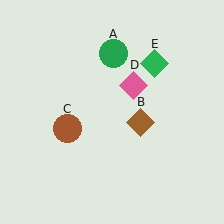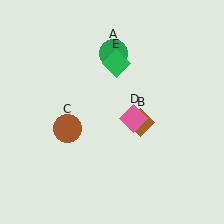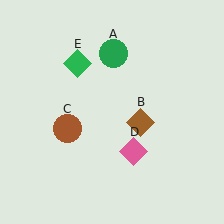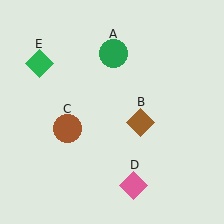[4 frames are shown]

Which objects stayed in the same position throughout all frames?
Green circle (object A) and brown diamond (object B) and brown circle (object C) remained stationary.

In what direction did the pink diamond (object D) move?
The pink diamond (object D) moved down.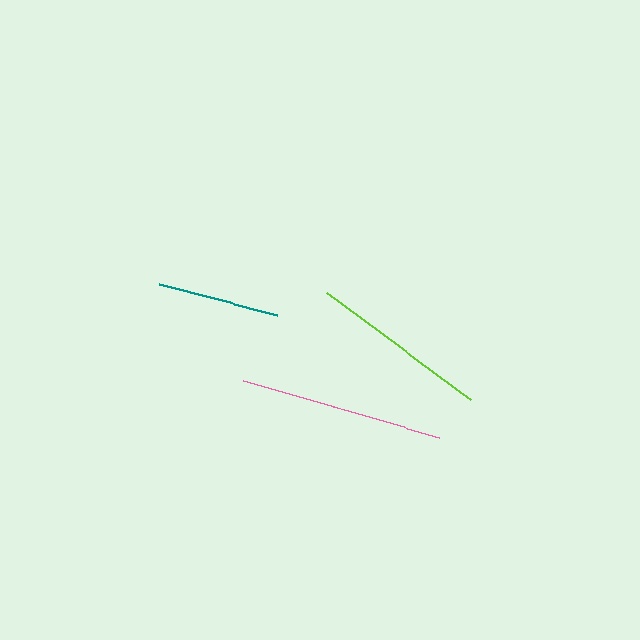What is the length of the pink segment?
The pink segment is approximately 205 pixels long.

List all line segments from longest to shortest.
From longest to shortest: pink, lime, teal.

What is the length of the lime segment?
The lime segment is approximately 179 pixels long.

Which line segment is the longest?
The pink line is the longest at approximately 205 pixels.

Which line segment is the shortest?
The teal line is the shortest at approximately 122 pixels.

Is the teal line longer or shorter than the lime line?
The lime line is longer than the teal line.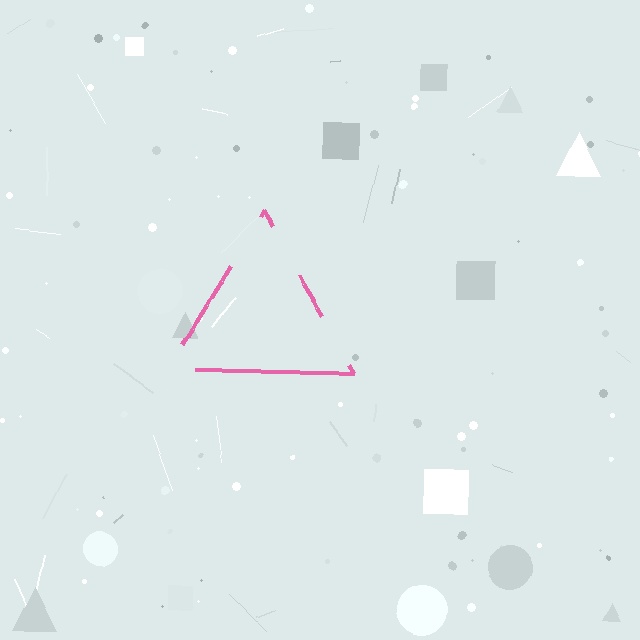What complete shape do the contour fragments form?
The contour fragments form a triangle.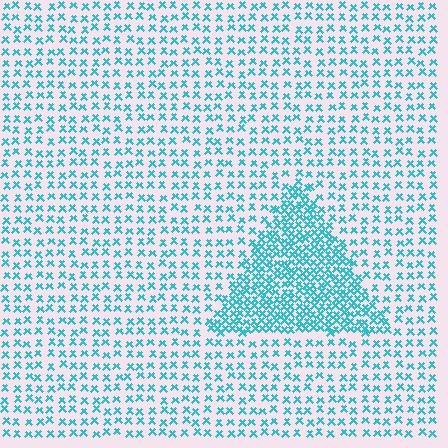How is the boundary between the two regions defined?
The boundary is defined by a change in element density (approximately 2.3x ratio). All elements are the same color, size, and shape.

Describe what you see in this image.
The image contains small cyan elements arranged at two different densities. A triangle-shaped region is visible where the elements are more densely packed than the surrounding area.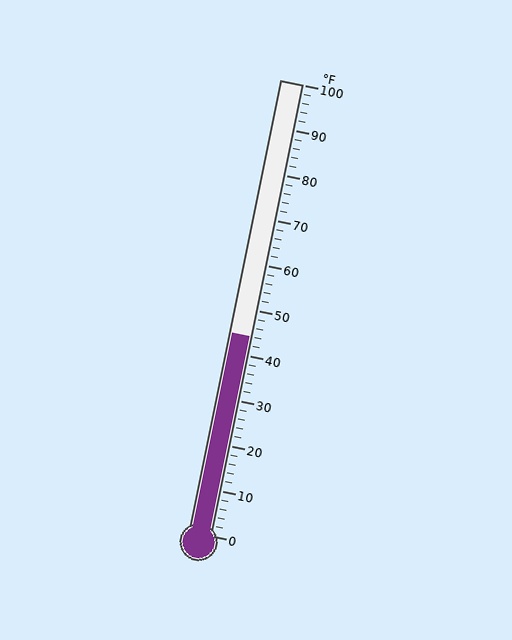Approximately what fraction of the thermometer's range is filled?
The thermometer is filled to approximately 45% of its range.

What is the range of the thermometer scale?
The thermometer scale ranges from 0°F to 100°F.